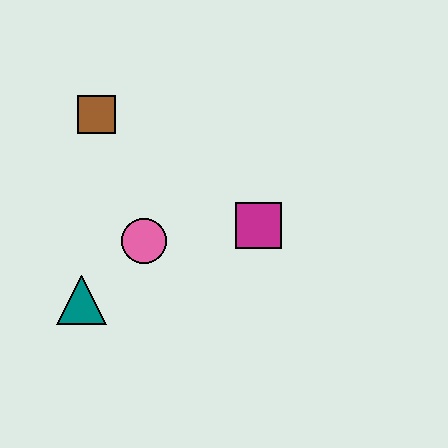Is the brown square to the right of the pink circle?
No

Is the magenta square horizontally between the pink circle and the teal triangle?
No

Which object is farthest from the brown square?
The magenta square is farthest from the brown square.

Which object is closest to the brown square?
The pink circle is closest to the brown square.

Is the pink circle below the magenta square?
Yes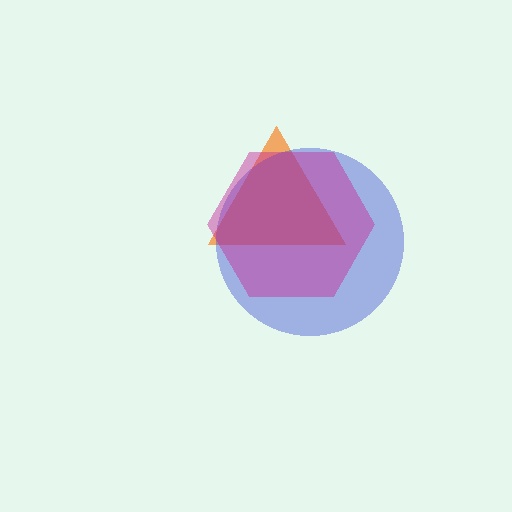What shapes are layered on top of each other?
The layered shapes are: an orange triangle, a blue circle, a magenta hexagon.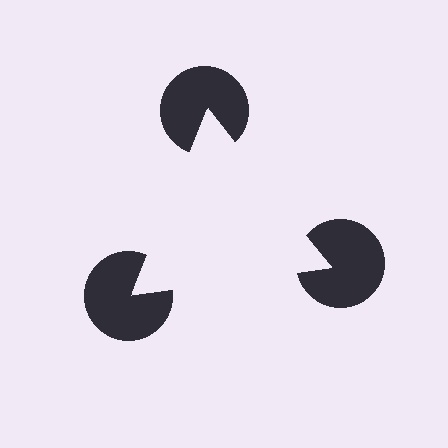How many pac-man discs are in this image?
There are 3 — one at each vertex of the illusory triangle.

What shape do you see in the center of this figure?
An illusory triangle — its edges are inferred from the aligned wedge cuts in the pac-man discs, not physically drawn.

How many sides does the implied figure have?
3 sides.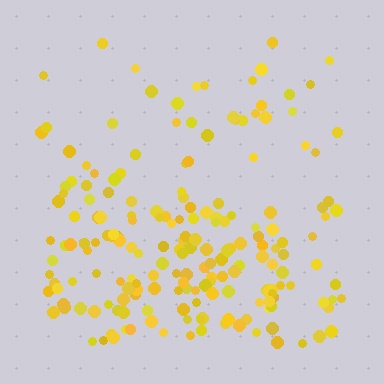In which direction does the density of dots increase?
From top to bottom, with the bottom side densest.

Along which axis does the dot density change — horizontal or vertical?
Vertical.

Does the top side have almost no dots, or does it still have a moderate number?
Still a moderate number, just noticeably fewer than the bottom.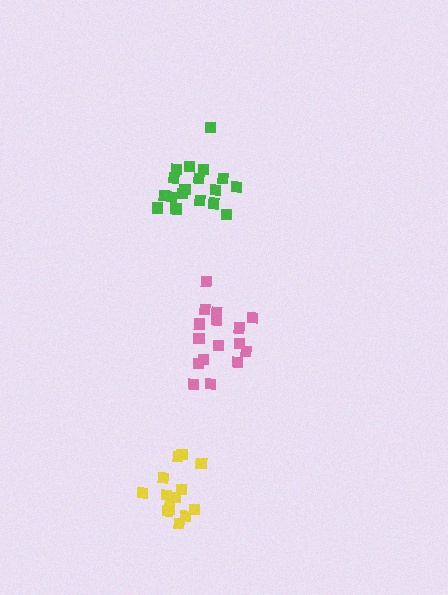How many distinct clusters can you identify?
There are 3 distinct clusters.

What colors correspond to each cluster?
The clusters are colored: pink, yellow, green.